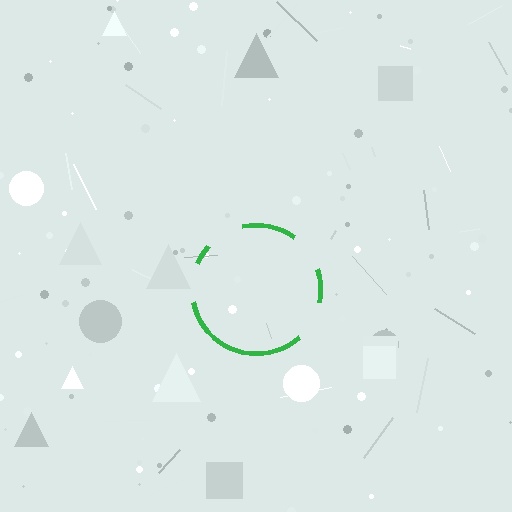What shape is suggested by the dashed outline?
The dashed outline suggests a circle.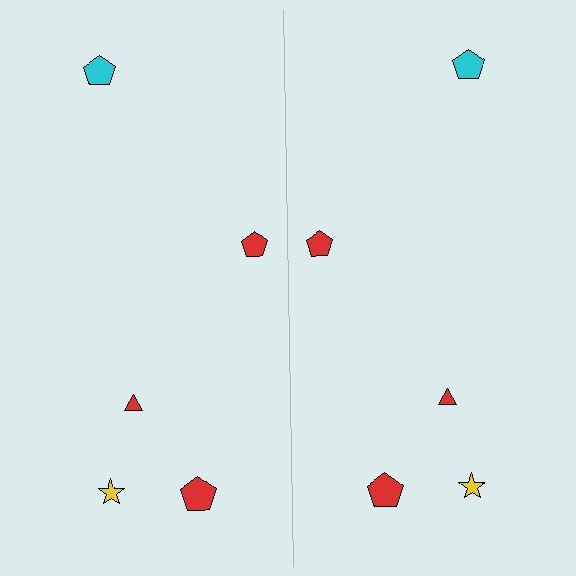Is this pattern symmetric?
Yes, this pattern has bilateral (reflection) symmetry.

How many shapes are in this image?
There are 10 shapes in this image.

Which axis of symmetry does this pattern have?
The pattern has a vertical axis of symmetry running through the center of the image.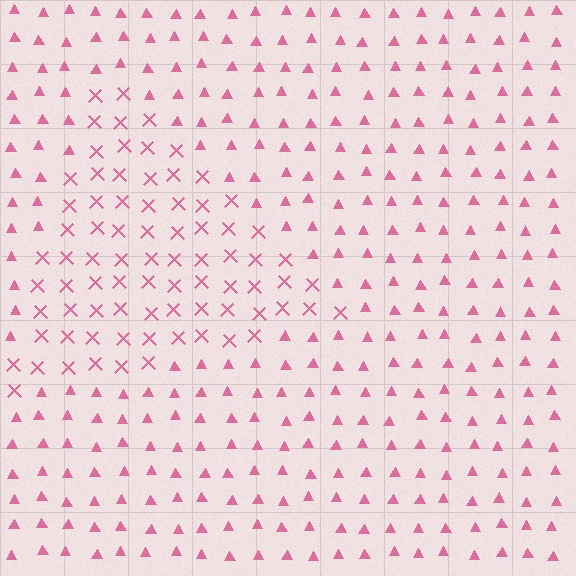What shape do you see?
I see a triangle.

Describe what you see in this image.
The image is filled with small pink elements arranged in a uniform grid. A triangle-shaped region contains X marks, while the surrounding area contains triangles. The boundary is defined purely by the change in element shape.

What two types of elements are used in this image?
The image uses X marks inside the triangle region and triangles outside it.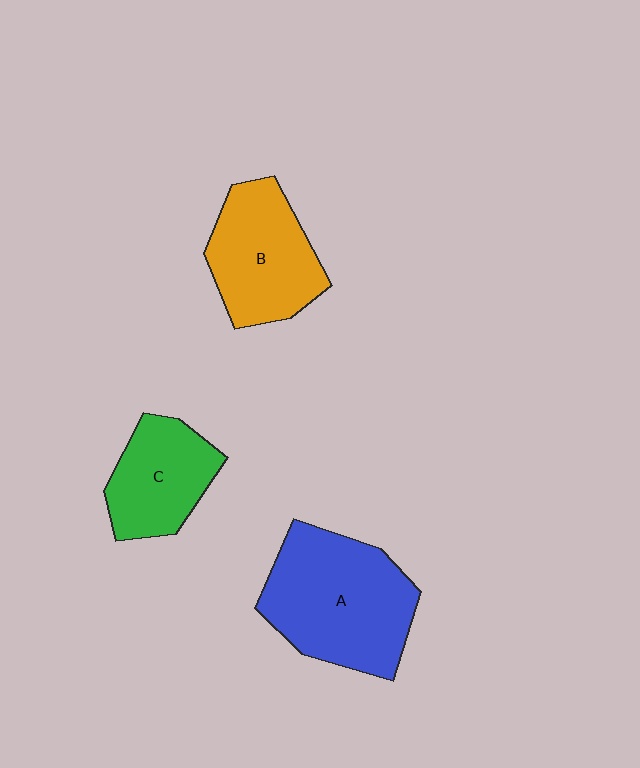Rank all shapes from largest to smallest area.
From largest to smallest: A (blue), B (orange), C (green).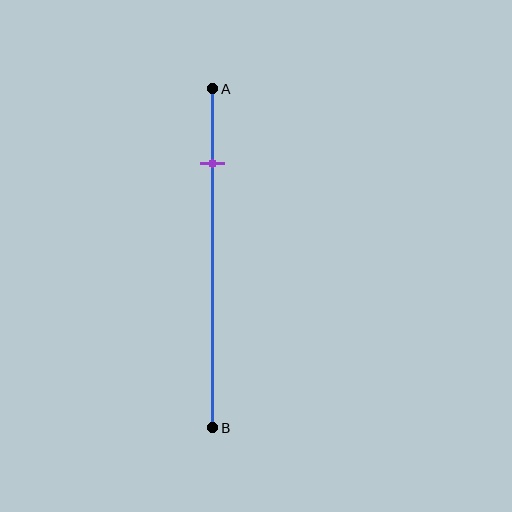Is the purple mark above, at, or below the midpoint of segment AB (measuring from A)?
The purple mark is above the midpoint of segment AB.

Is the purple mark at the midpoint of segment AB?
No, the mark is at about 20% from A, not at the 50% midpoint.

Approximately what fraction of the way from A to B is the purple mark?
The purple mark is approximately 20% of the way from A to B.